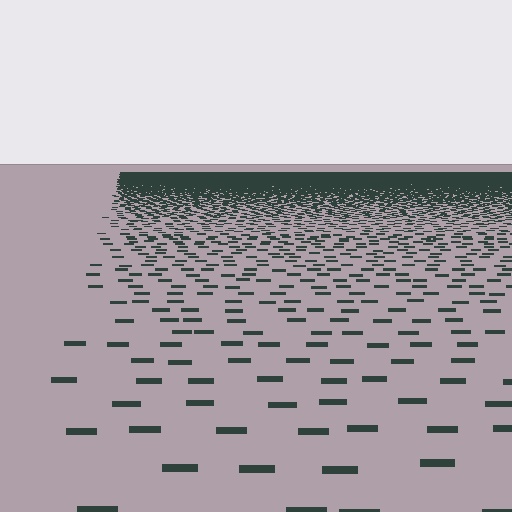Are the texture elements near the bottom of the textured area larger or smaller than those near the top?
Larger. Near the bottom, elements are closer to the viewer and appear at a bigger on-screen size.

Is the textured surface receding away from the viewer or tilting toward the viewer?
The surface is receding away from the viewer. Texture elements get smaller and denser toward the top.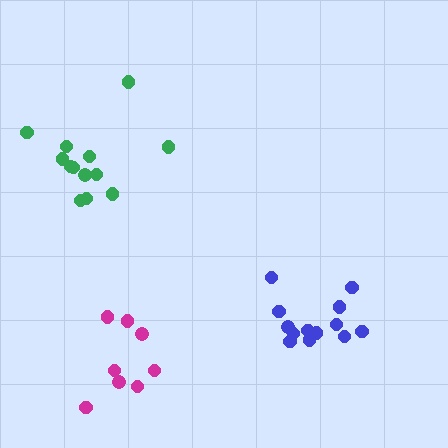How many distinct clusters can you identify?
There are 3 distinct clusters.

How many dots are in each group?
Group 1: 13 dots, Group 2: 13 dots, Group 3: 8 dots (34 total).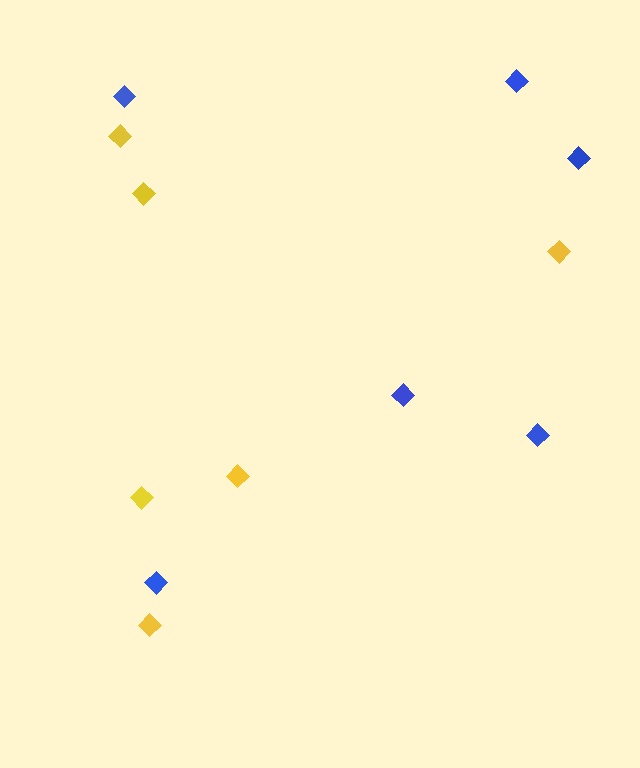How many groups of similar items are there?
There are 2 groups: one group of yellow diamonds (6) and one group of blue diamonds (6).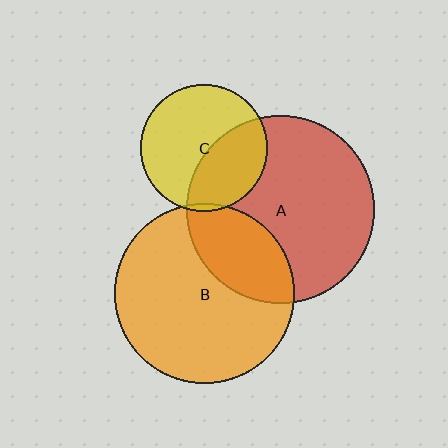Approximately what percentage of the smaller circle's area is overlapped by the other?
Approximately 40%.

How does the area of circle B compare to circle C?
Approximately 2.0 times.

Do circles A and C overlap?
Yes.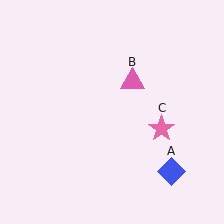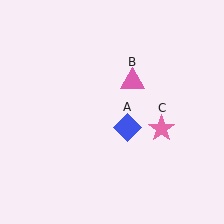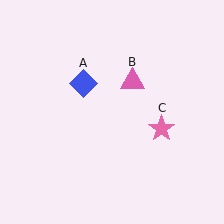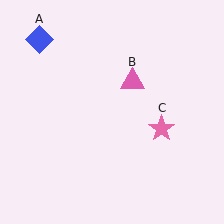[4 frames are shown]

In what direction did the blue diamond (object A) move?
The blue diamond (object A) moved up and to the left.